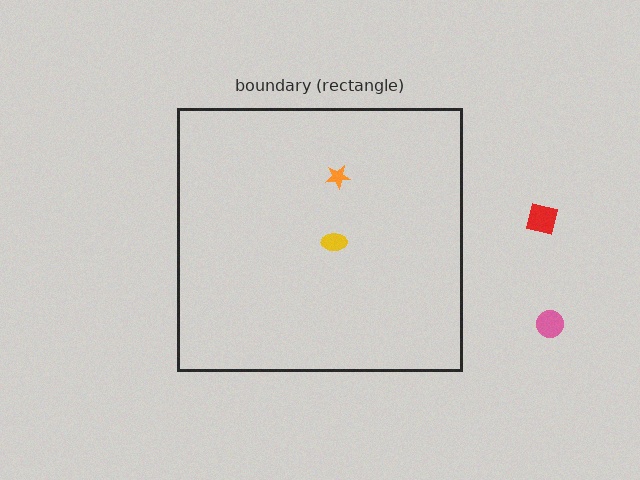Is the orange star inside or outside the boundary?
Inside.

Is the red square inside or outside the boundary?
Outside.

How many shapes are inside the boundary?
2 inside, 2 outside.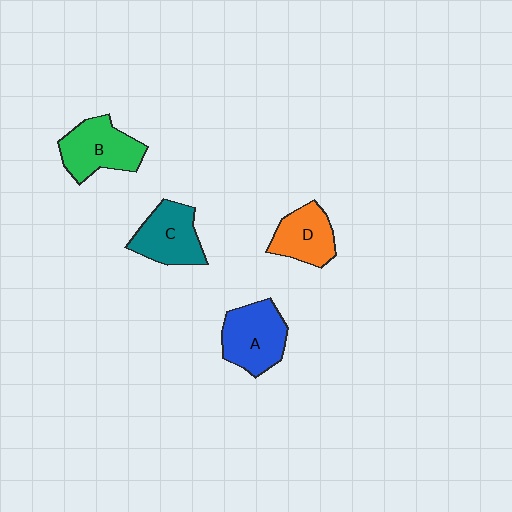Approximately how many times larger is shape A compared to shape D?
Approximately 1.3 times.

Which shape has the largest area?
Shape A (blue).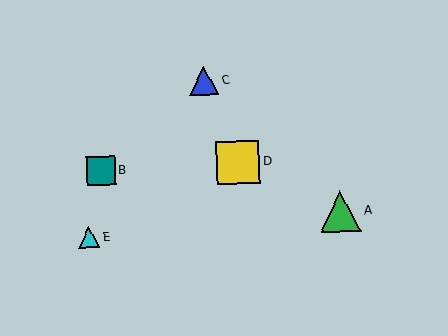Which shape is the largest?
The yellow square (labeled D) is the largest.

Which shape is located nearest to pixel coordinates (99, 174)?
The teal square (labeled B) at (101, 170) is nearest to that location.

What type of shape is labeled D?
Shape D is a yellow square.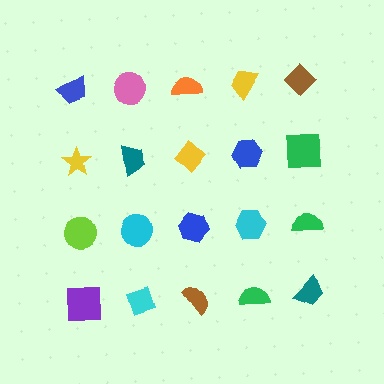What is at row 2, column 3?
A yellow diamond.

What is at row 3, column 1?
A lime circle.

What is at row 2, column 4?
A blue hexagon.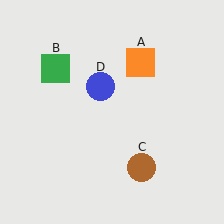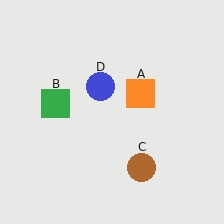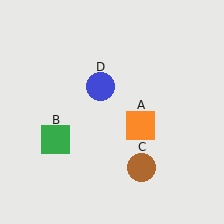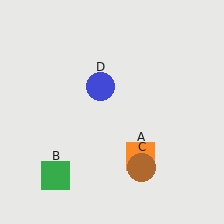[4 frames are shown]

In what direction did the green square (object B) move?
The green square (object B) moved down.